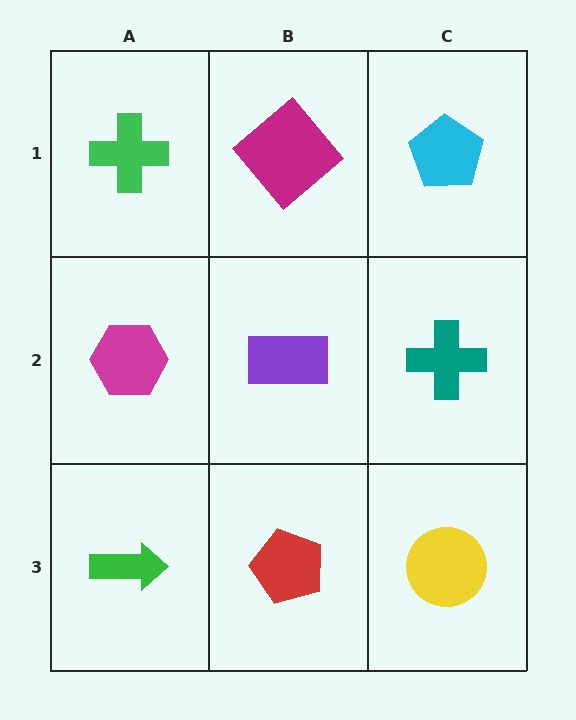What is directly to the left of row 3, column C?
A red pentagon.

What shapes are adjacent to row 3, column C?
A teal cross (row 2, column C), a red pentagon (row 3, column B).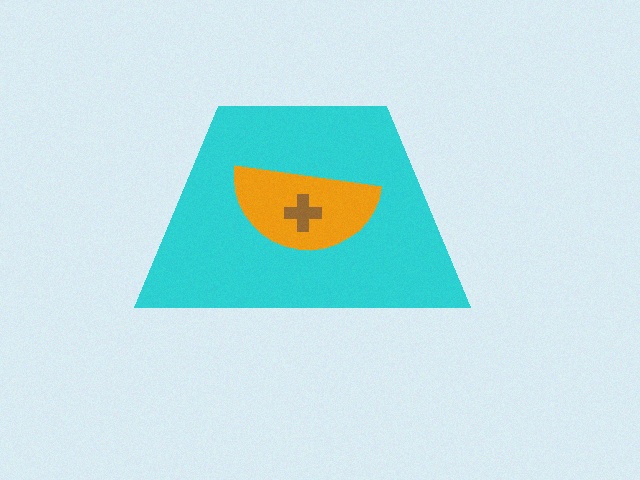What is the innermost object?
The brown cross.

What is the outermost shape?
The cyan trapezoid.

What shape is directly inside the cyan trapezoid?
The orange semicircle.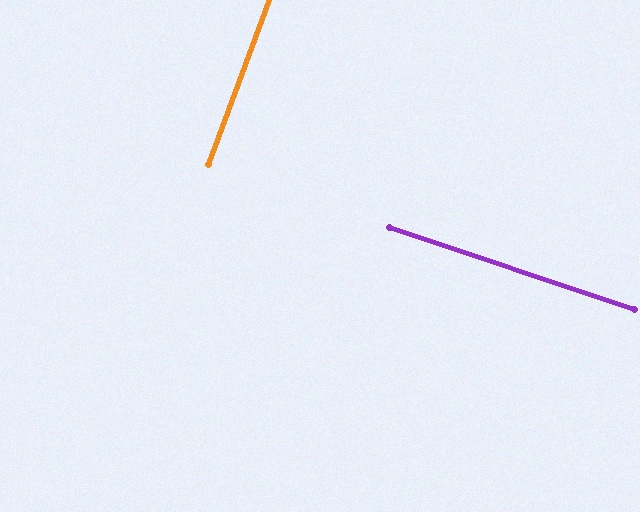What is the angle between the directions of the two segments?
Approximately 88 degrees.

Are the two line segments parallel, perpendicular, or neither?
Perpendicular — they meet at approximately 88°.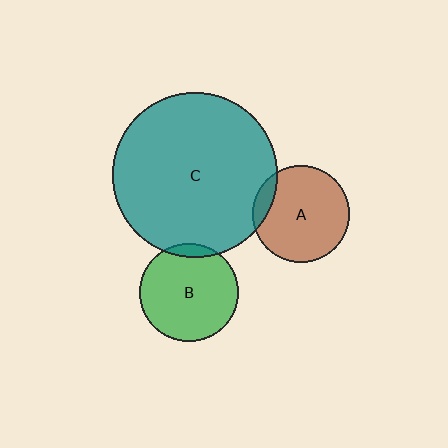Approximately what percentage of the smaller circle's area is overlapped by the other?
Approximately 10%.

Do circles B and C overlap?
Yes.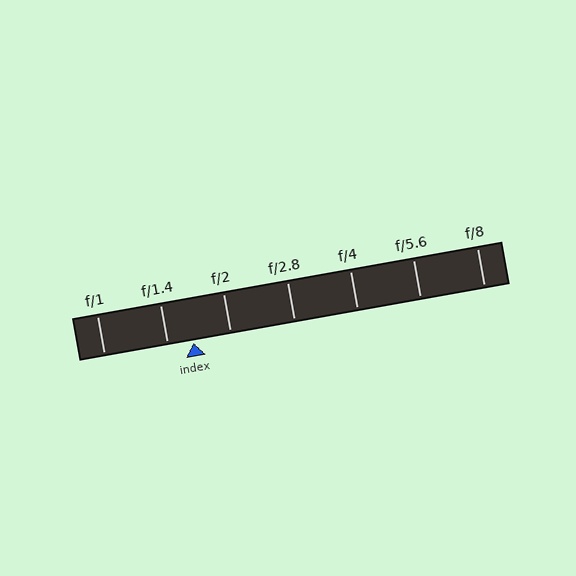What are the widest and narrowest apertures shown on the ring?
The widest aperture shown is f/1 and the narrowest is f/8.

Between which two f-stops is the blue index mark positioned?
The index mark is between f/1.4 and f/2.